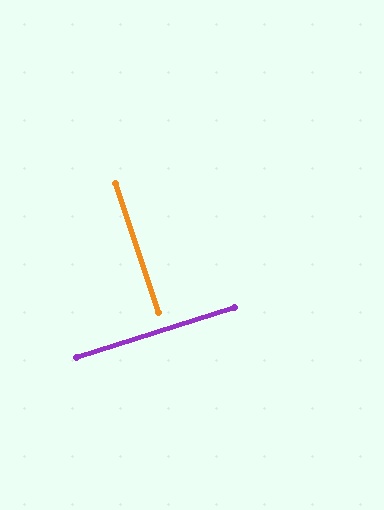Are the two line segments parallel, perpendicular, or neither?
Perpendicular — they meet at approximately 89°.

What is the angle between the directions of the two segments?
Approximately 89 degrees.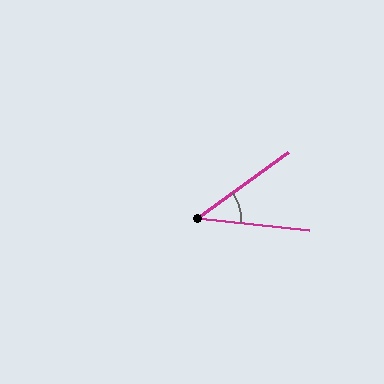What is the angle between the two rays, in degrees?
Approximately 42 degrees.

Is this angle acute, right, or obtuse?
It is acute.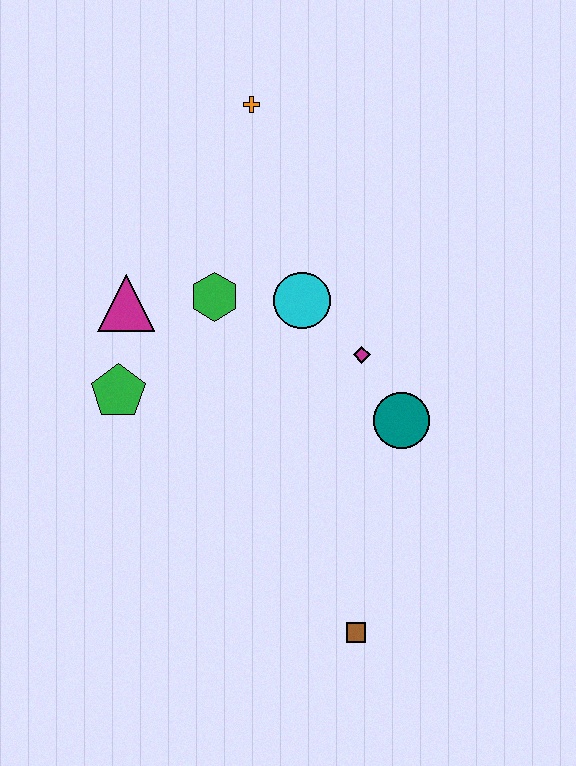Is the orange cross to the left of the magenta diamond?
Yes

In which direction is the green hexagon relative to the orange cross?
The green hexagon is below the orange cross.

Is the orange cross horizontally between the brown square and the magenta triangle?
Yes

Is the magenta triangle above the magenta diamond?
Yes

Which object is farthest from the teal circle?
The orange cross is farthest from the teal circle.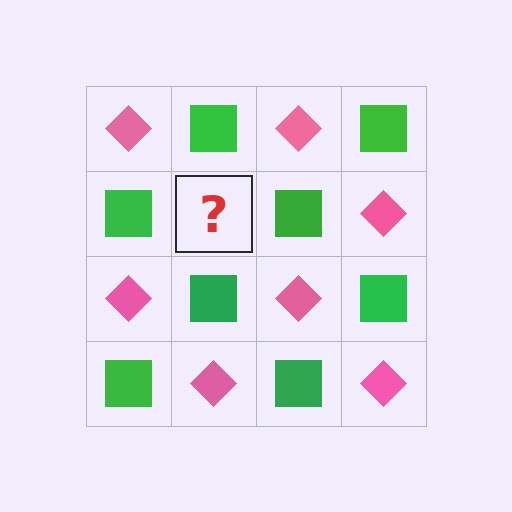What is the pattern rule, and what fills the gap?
The rule is that it alternates pink diamond and green square in a checkerboard pattern. The gap should be filled with a pink diamond.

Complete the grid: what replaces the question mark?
The question mark should be replaced with a pink diamond.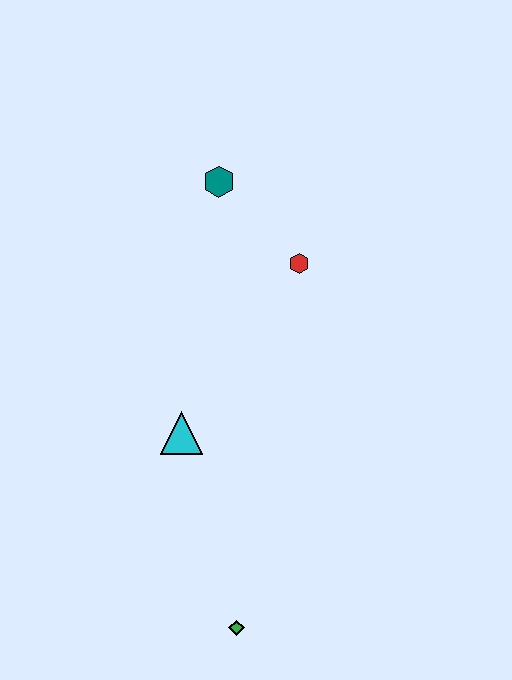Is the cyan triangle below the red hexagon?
Yes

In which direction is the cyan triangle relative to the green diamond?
The cyan triangle is above the green diamond.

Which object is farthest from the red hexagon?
The green diamond is farthest from the red hexagon.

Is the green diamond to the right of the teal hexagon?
Yes